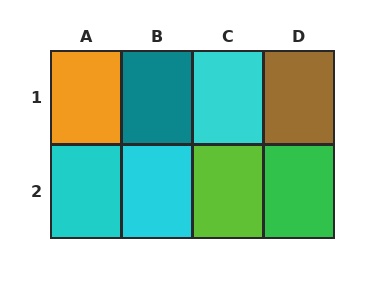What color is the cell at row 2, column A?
Cyan.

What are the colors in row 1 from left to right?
Orange, teal, cyan, brown.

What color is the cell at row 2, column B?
Cyan.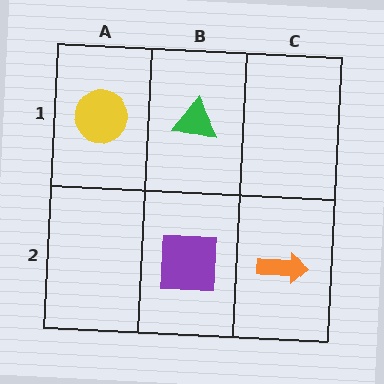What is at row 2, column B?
A purple square.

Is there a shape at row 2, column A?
No, that cell is empty.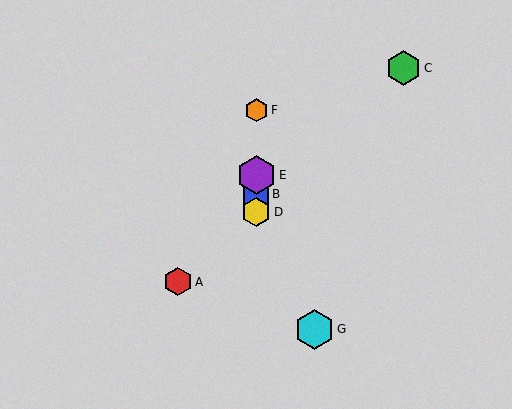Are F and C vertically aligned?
No, F is at x≈256 and C is at x≈404.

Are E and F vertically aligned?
Yes, both are at x≈256.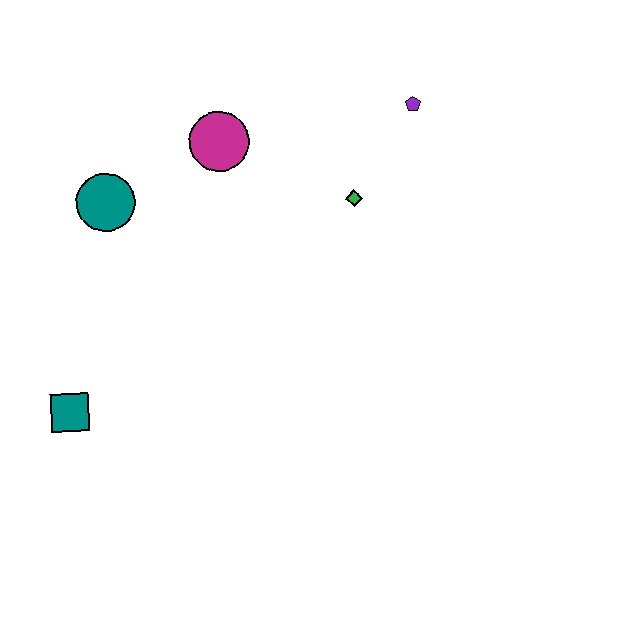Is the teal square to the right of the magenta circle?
No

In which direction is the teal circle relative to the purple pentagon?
The teal circle is to the left of the purple pentagon.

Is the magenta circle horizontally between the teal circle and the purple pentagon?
Yes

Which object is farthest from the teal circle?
The purple pentagon is farthest from the teal circle.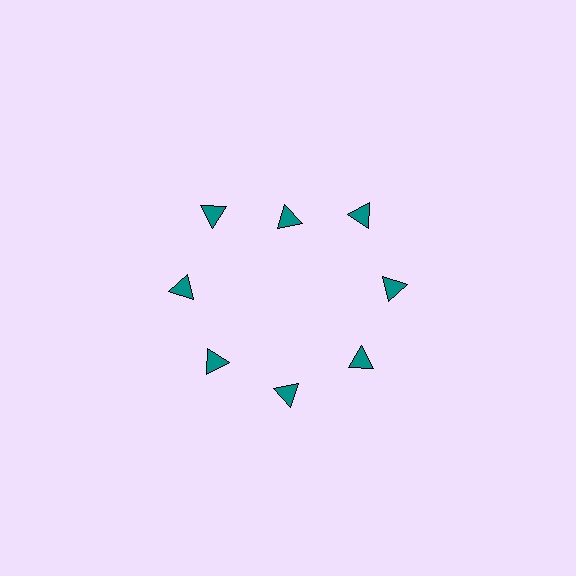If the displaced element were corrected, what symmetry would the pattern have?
It would have 8-fold rotational symmetry — the pattern would map onto itself every 45 degrees.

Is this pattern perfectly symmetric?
No. The 8 teal triangles are arranged in a ring, but one element near the 12 o'clock position is pulled inward toward the center, breaking the 8-fold rotational symmetry.